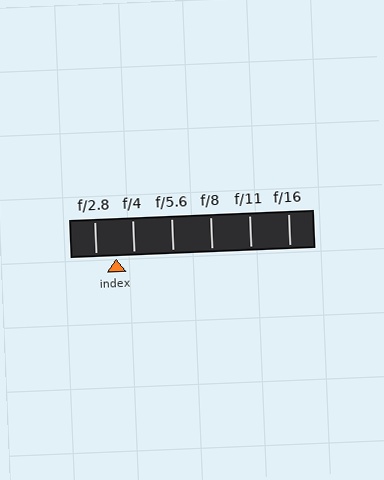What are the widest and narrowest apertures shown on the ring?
The widest aperture shown is f/2.8 and the narrowest is f/16.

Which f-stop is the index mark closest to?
The index mark is closest to f/4.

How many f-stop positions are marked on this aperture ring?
There are 6 f-stop positions marked.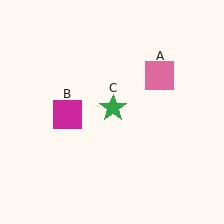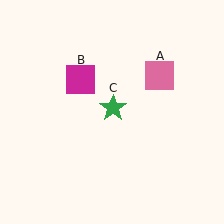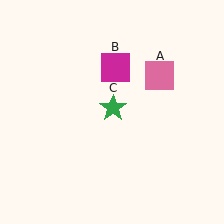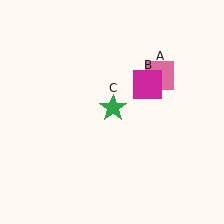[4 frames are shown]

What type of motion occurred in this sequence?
The magenta square (object B) rotated clockwise around the center of the scene.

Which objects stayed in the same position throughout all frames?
Pink square (object A) and green star (object C) remained stationary.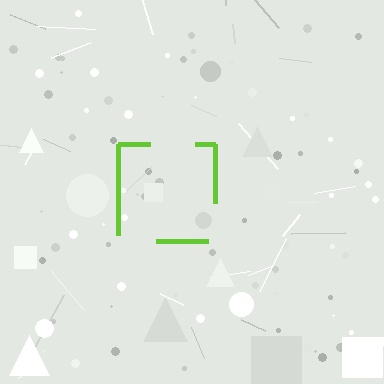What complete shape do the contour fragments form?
The contour fragments form a square.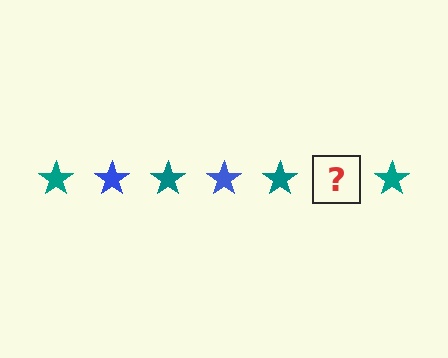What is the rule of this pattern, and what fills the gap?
The rule is that the pattern cycles through teal, blue stars. The gap should be filled with a blue star.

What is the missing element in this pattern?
The missing element is a blue star.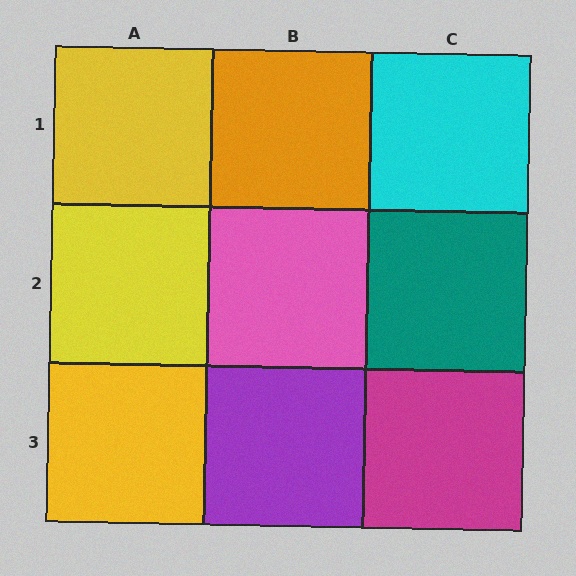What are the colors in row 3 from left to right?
Yellow, purple, magenta.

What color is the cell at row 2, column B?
Pink.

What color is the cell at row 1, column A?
Yellow.